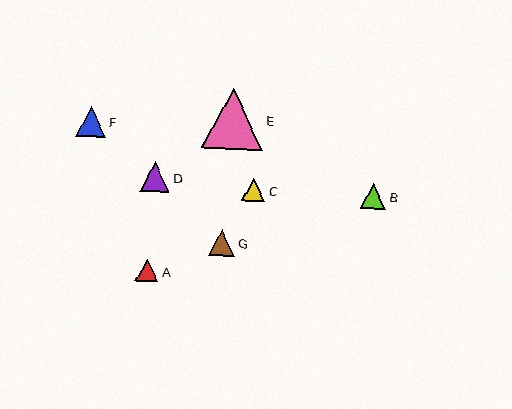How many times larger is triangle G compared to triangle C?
Triangle G is approximately 1.1 times the size of triangle C.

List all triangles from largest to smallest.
From largest to smallest: E, D, F, G, B, C, A.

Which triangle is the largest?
Triangle E is the largest with a size of approximately 61 pixels.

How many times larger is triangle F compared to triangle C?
Triangle F is approximately 1.3 times the size of triangle C.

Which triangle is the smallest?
Triangle A is the smallest with a size of approximately 23 pixels.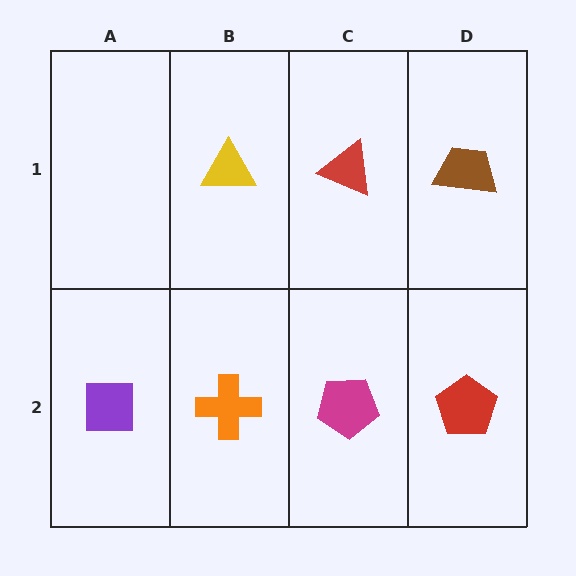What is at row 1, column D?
A brown trapezoid.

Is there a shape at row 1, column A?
No, that cell is empty.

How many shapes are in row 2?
4 shapes.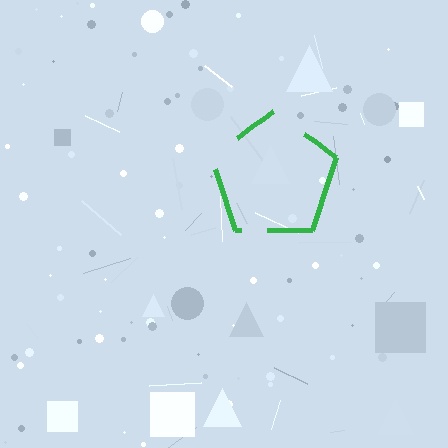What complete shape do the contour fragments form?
The contour fragments form a pentagon.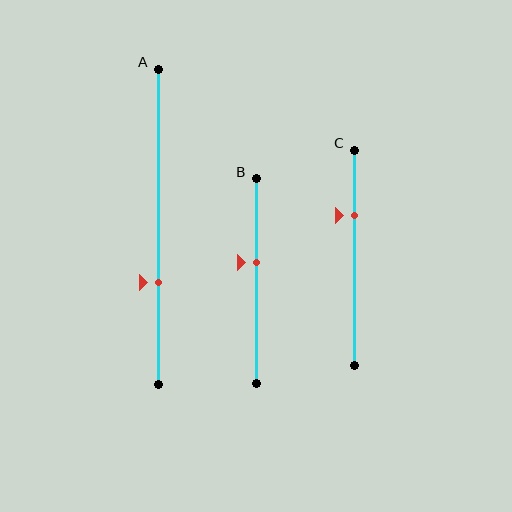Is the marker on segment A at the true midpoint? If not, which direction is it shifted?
No, the marker on segment A is shifted downward by about 18% of the segment length.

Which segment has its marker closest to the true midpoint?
Segment B has its marker closest to the true midpoint.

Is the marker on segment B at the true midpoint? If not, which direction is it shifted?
No, the marker on segment B is shifted upward by about 9% of the segment length.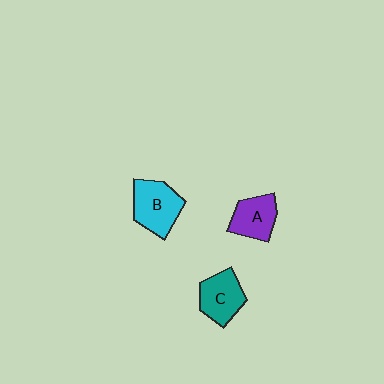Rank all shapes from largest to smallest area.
From largest to smallest: B (cyan), C (teal), A (purple).